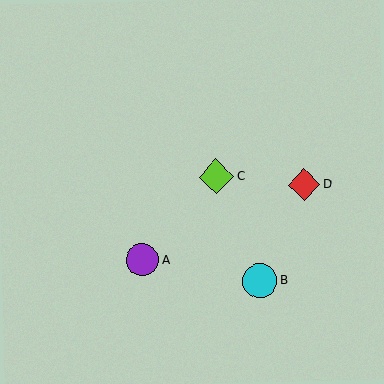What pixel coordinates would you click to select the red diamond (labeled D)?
Click at (304, 185) to select the red diamond D.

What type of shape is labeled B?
Shape B is a cyan circle.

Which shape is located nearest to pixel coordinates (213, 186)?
The lime diamond (labeled C) at (216, 177) is nearest to that location.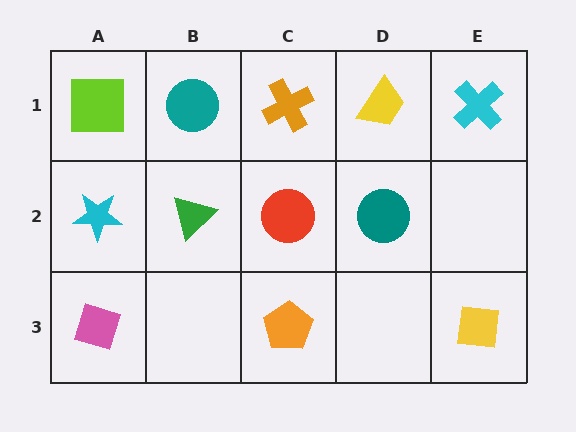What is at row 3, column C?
An orange pentagon.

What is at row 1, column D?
A yellow trapezoid.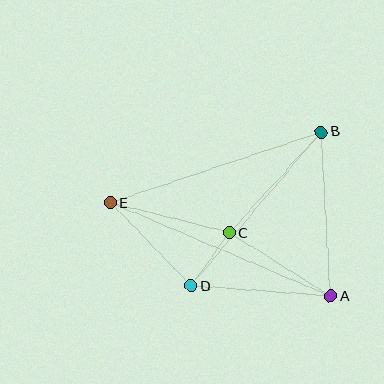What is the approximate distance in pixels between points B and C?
The distance between B and C is approximately 137 pixels.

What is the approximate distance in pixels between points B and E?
The distance between B and E is approximately 222 pixels.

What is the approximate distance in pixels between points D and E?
The distance between D and E is approximately 116 pixels.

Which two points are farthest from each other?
Points A and E are farthest from each other.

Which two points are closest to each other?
Points C and D are closest to each other.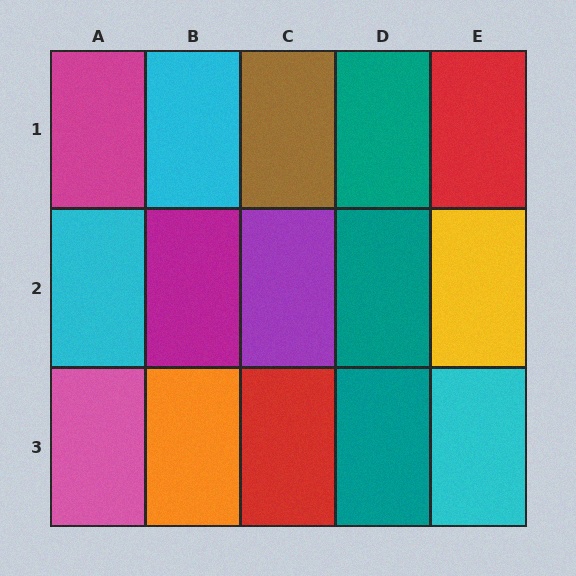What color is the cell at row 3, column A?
Pink.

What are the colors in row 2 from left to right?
Cyan, magenta, purple, teal, yellow.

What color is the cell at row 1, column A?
Magenta.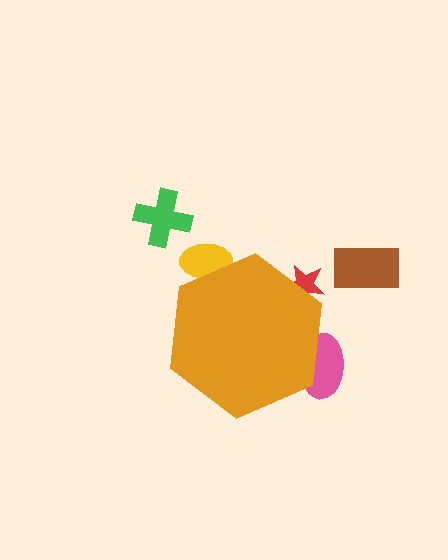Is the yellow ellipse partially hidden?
Yes, the yellow ellipse is partially hidden behind the orange hexagon.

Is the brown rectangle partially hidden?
No, the brown rectangle is fully visible.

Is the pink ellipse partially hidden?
Yes, the pink ellipse is partially hidden behind the orange hexagon.